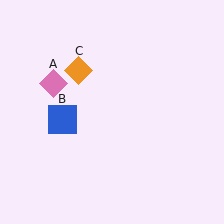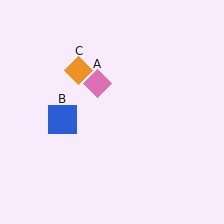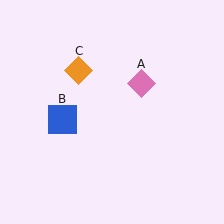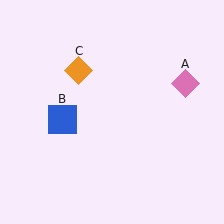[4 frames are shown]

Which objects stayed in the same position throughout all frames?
Blue square (object B) and orange diamond (object C) remained stationary.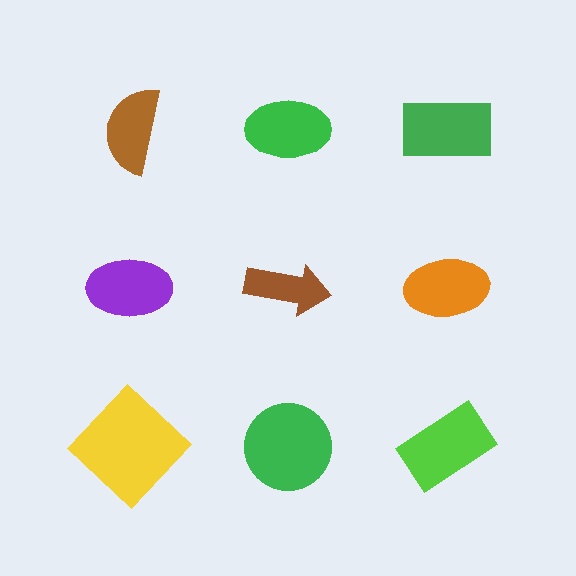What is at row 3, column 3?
A lime rectangle.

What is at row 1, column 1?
A brown semicircle.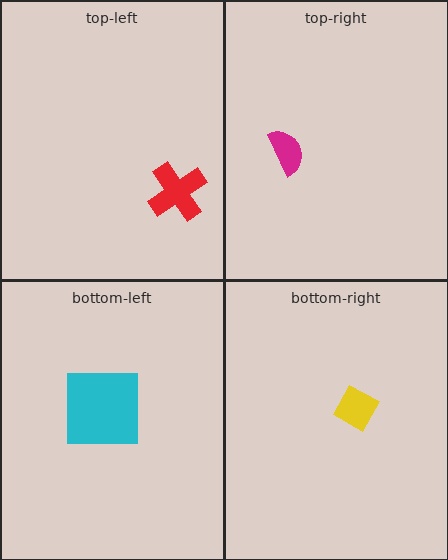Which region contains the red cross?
The top-left region.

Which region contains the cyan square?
The bottom-left region.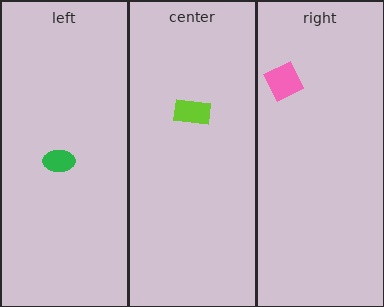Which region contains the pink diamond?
The right region.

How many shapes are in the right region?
1.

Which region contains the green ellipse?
The left region.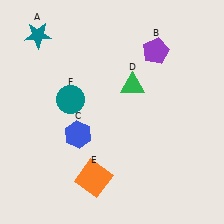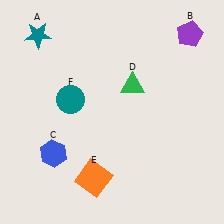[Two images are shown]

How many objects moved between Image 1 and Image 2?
2 objects moved between the two images.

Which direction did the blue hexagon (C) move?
The blue hexagon (C) moved left.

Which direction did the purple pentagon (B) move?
The purple pentagon (B) moved right.